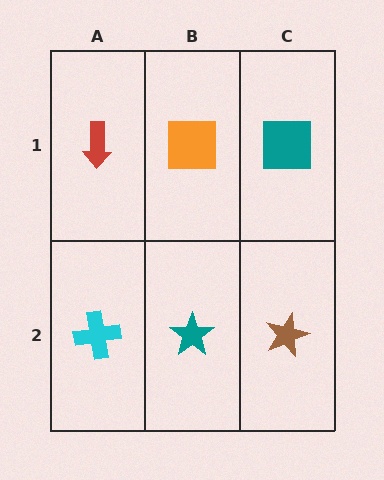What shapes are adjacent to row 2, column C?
A teal square (row 1, column C), a teal star (row 2, column B).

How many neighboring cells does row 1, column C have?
2.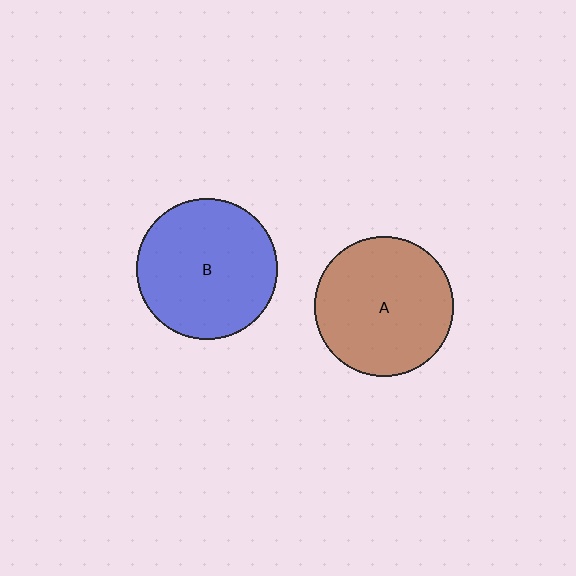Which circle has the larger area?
Circle B (blue).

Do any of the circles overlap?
No, none of the circles overlap.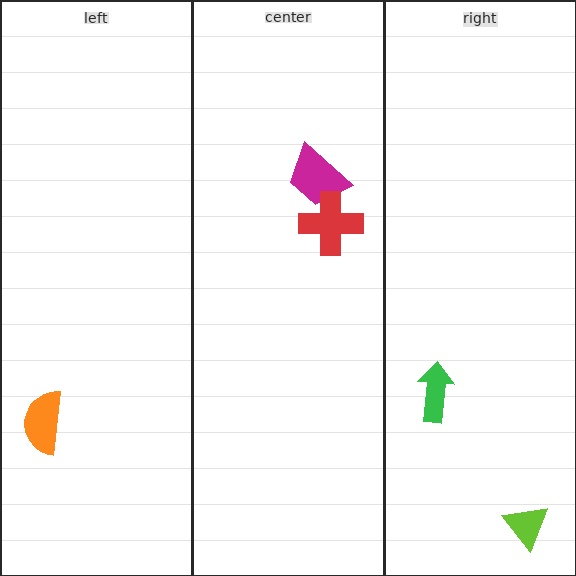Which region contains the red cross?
The center region.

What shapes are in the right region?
The green arrow, the lime triangle.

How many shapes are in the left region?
1.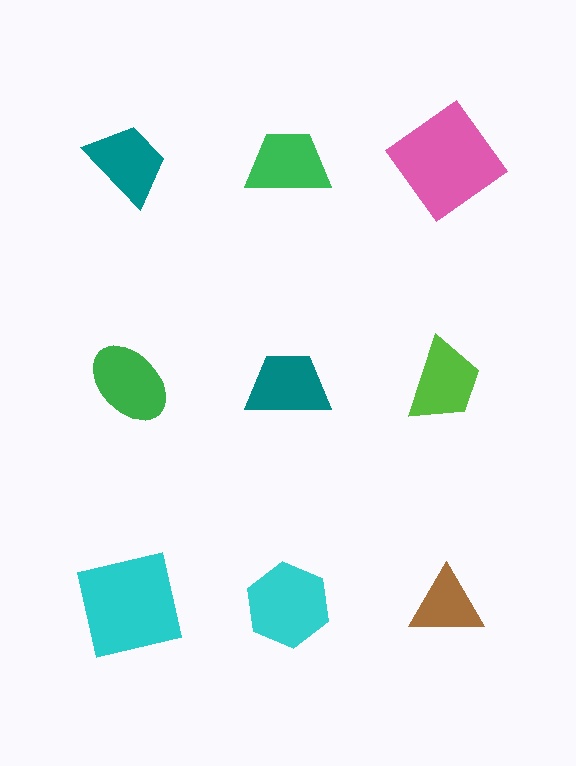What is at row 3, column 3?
A brown triangle.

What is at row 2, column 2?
A teal trapezoid.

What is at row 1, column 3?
A pink diamond.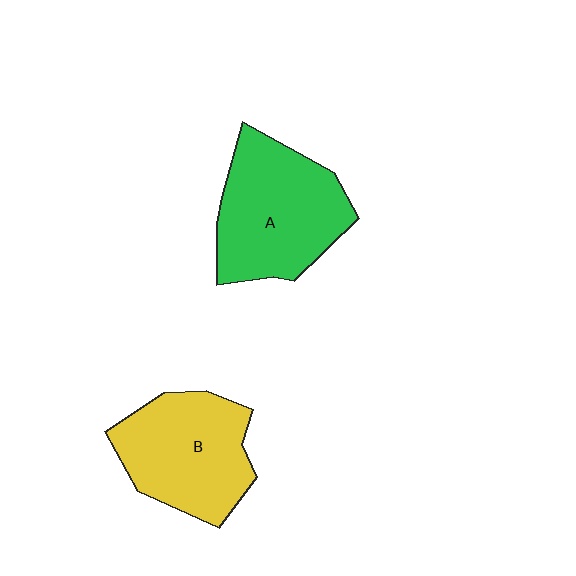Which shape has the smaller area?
Shape B (yellow).